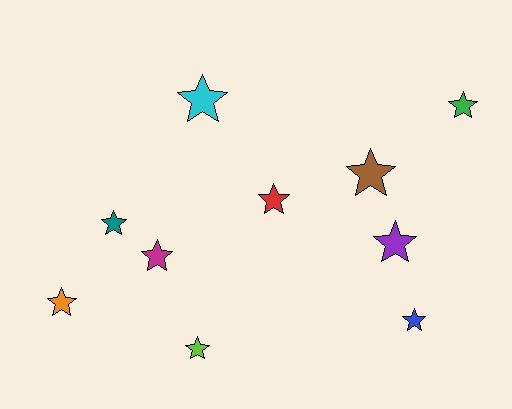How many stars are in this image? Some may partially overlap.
There are 10 stars.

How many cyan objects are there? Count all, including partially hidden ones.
There is 1 cyan object.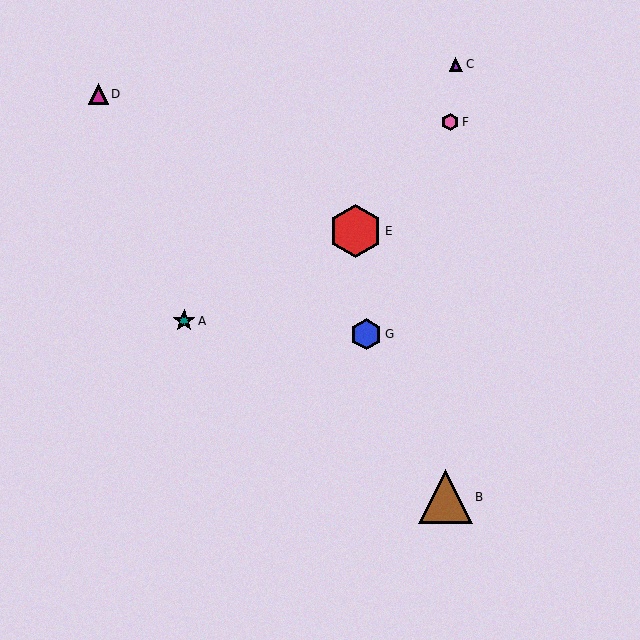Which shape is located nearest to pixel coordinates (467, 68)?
The purple triangle (labeled C) at (456, 64) is nearest to that location.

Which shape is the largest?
The brown triangle (labeled B) is the largest.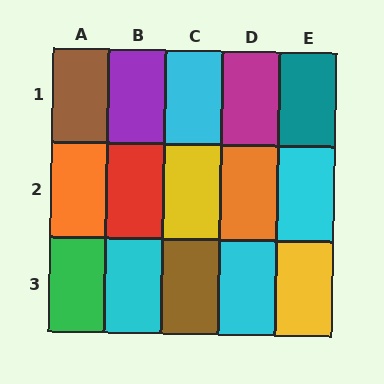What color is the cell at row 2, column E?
Cyan.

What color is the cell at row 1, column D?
Magenta.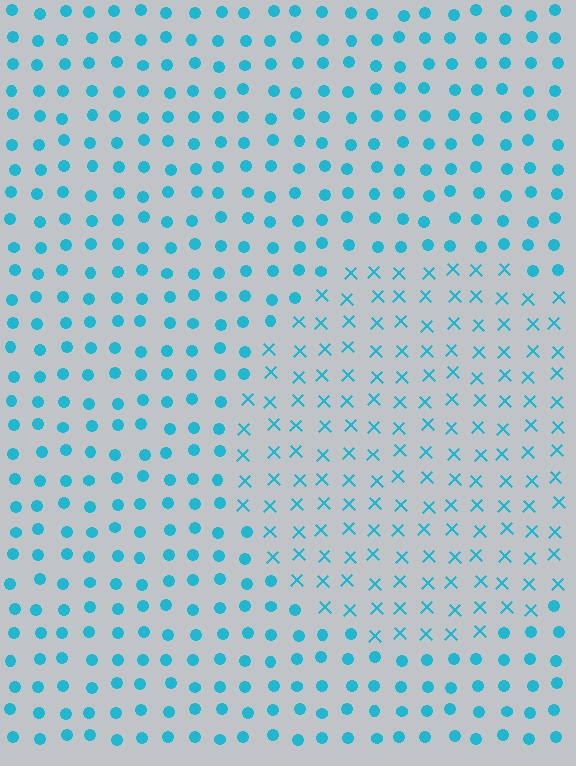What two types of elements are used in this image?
The image uses X marks inside the circle region and circles outside it.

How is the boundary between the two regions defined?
The boundary is defined by a change in element shape: X marks inside vs. circles outside. All elements share the same color and spacing.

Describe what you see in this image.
The image is filled with small cyan elements arranged in a uniform grid. A circle-shaped region contains X marks, while the surrounding area contains circles. The boundary is defined purely by the change in element shape.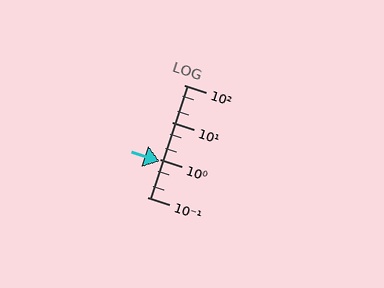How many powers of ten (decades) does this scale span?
The scale spans 3 decades, from 0.1 to 100.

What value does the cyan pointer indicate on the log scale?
The pointer indicates approximately 0.92.